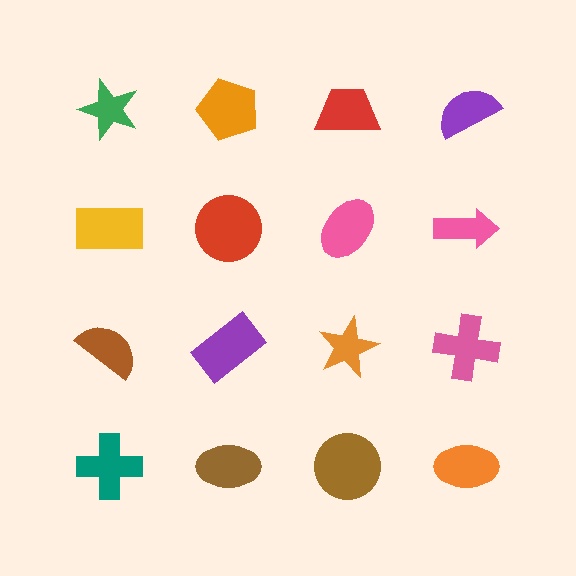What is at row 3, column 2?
A purple rectangle.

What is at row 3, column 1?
A brown semicircle.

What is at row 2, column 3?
A pink ellipse.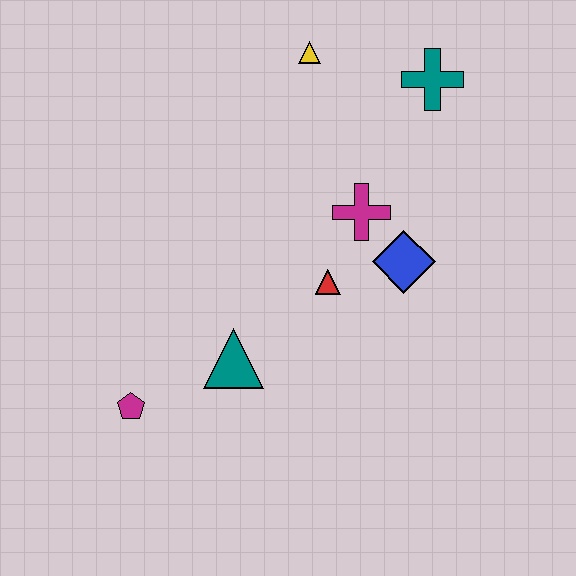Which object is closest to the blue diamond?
The magenta cross is closest to the blue diamond.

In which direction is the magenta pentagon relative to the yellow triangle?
The magenta pentagon is below the yellow triangle.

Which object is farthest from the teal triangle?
The teal cross is farthest from the teal triangle.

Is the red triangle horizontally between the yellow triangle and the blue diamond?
Yes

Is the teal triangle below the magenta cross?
Yes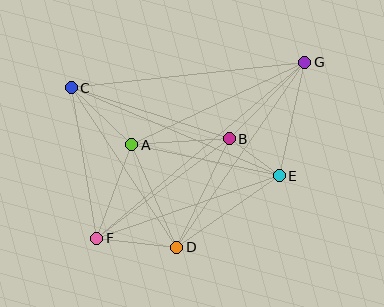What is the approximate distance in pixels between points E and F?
The distance between E and F is approximately 193 pixels.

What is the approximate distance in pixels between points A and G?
The distance between A and G is approximately 192 pixels.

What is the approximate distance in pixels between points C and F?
The distance between C and F is approximately 152 pixels.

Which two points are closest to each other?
Points B and E are closest to each other.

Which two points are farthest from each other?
Points F and G are farthest from each other.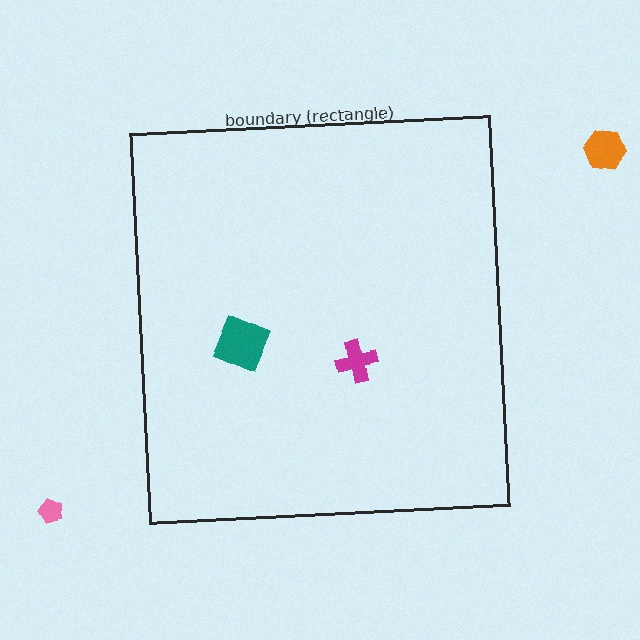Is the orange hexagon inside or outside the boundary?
Outside.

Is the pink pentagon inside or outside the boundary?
Outside.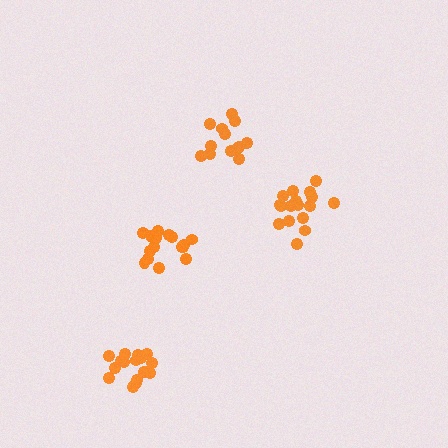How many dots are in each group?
Group 1: 13 dots, Group 2: 18 dots, Group 3: 16 dots, Group 4: 17 dots (64 total).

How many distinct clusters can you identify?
There are 4 distinct clusters.